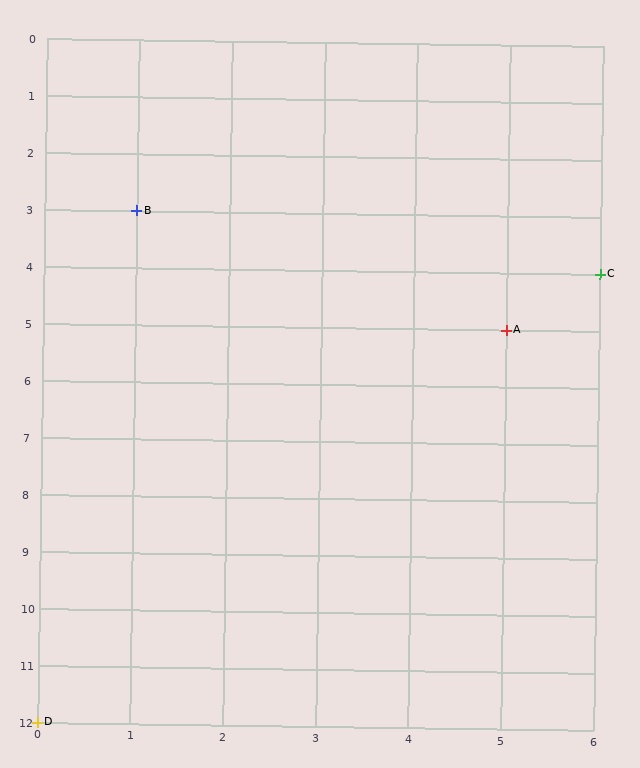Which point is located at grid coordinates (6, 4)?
Point C is at (6, 4).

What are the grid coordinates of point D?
Point D is at grid coordinates (0, 12).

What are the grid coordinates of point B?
Point B is at grid coordinates (1, 3).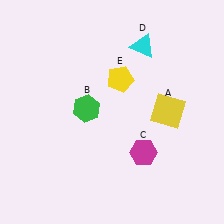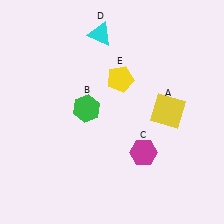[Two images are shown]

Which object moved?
The cyan triangle (D) moved left.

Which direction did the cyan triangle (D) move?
The cyan triangle (D) moved left.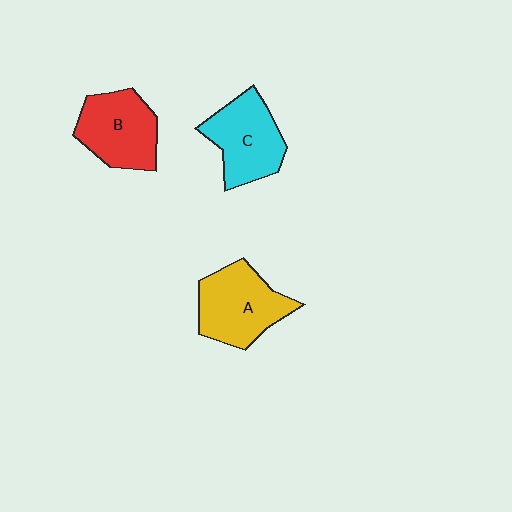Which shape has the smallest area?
Shape B (red).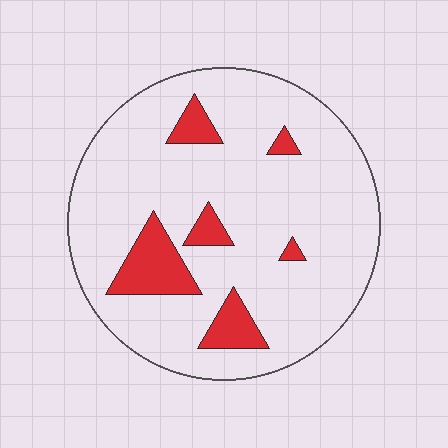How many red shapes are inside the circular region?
6.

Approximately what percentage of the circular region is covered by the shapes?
Approximately 15%.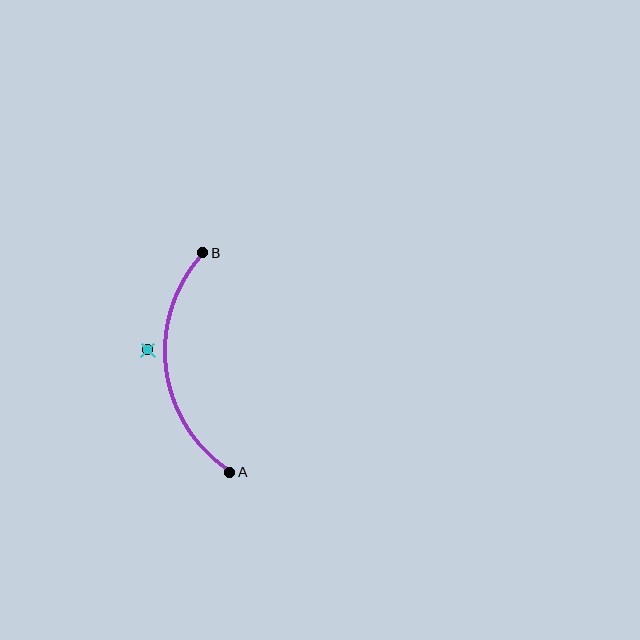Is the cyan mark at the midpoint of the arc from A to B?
No — the cyan mark does not lie on the arc at all. It sits slightly outside the curve.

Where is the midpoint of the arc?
The arc midpoint is the point on the curve farthest from the straight line joining A and B. It sits to the left of that line.